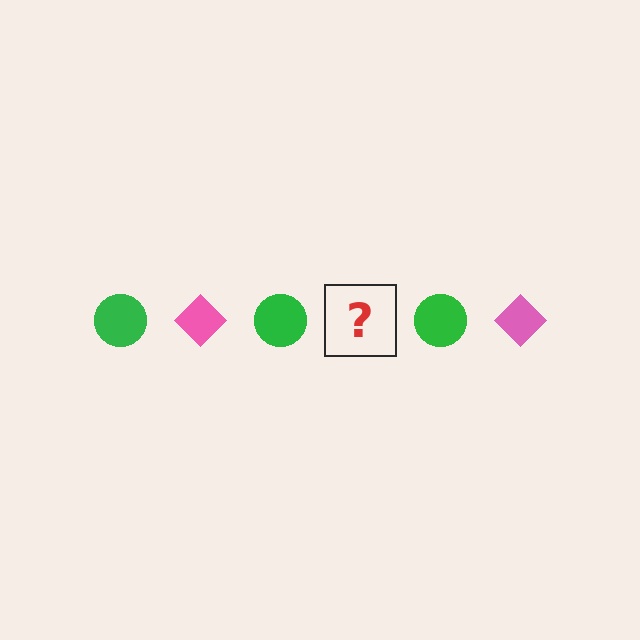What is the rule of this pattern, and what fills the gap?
The rule is that the pattern alternates between green circle and pink diamond. The gap should be filled with a pink diamond.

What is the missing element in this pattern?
The missing element is a pink diamond.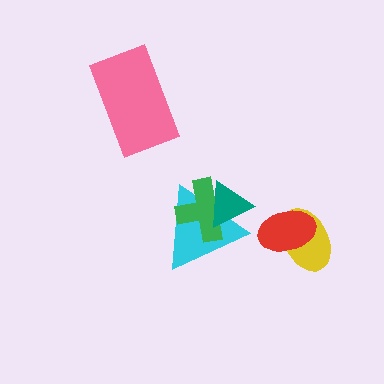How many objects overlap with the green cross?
2 objects overlap with the green cross.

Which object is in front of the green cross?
The teal triangle is in front of the green cross.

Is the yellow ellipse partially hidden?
Yes, it is partially covered by another shape.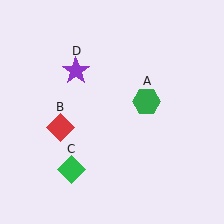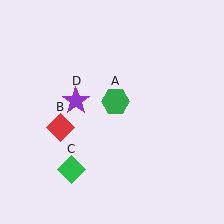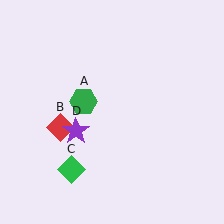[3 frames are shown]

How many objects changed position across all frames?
2 objects changed position: green hexagon (object A), purple star (object D).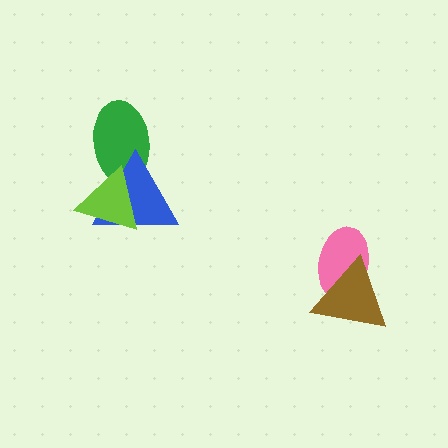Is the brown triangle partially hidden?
No, no other shape covers it.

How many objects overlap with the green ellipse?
2 objects overlap with the green ellipse.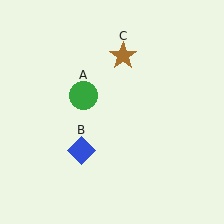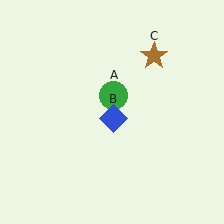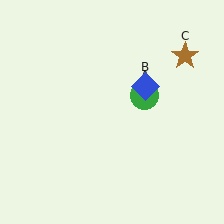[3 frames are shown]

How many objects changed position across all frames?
3 objects changed position: green circle (object A), blue diamond (object B), brown star (object C).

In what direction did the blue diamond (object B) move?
The blue diamond (object B) moved up and to the right.